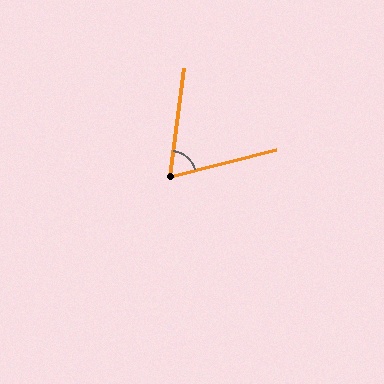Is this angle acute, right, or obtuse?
It is acute.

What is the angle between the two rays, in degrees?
Approximately 68 degrees.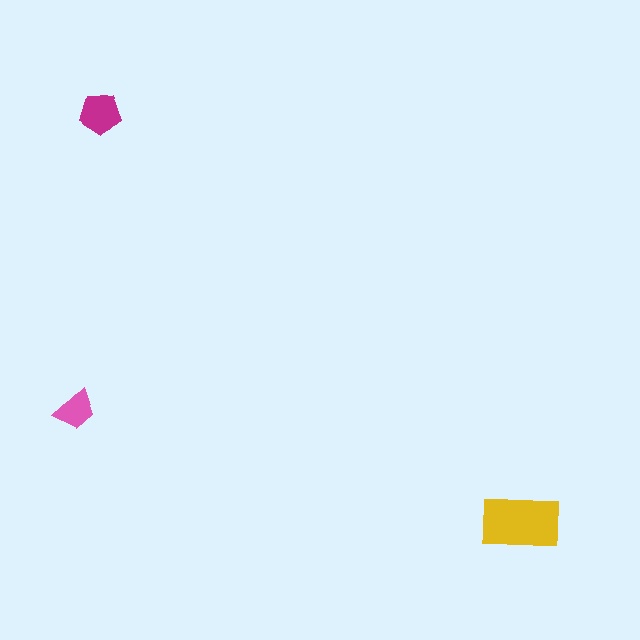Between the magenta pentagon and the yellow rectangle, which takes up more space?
The yellow rectangle.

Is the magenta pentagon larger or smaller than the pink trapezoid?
Larger.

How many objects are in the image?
There are 3 objects in the image.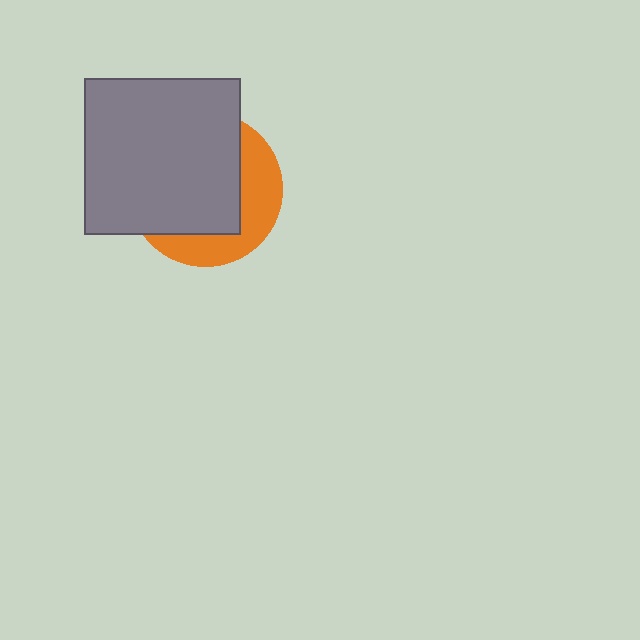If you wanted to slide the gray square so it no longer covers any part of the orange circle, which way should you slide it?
Slide it toward the upper-left — that is the most direct way to separate the two shapes.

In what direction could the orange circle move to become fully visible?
The orange circle could move toward the lower-right. That would shift it out from behind the gray square entirely.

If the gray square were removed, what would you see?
You would see the complete orange circle.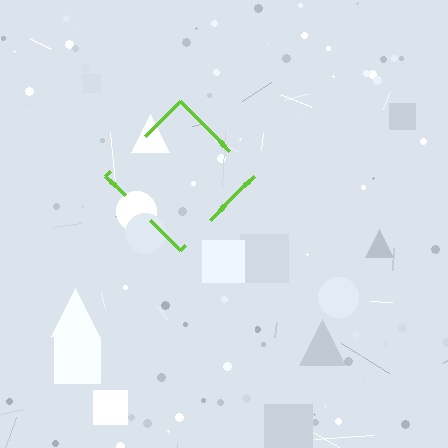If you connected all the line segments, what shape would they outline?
They would outline a diamond.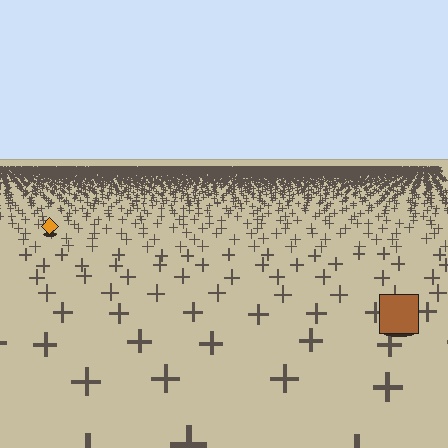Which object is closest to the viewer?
The brown square is closest. The texture marks near it are larger and more spread out.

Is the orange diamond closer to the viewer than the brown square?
No. The brown square is closer — you can tell from the texture gradient: the ground texture is coarser near it.